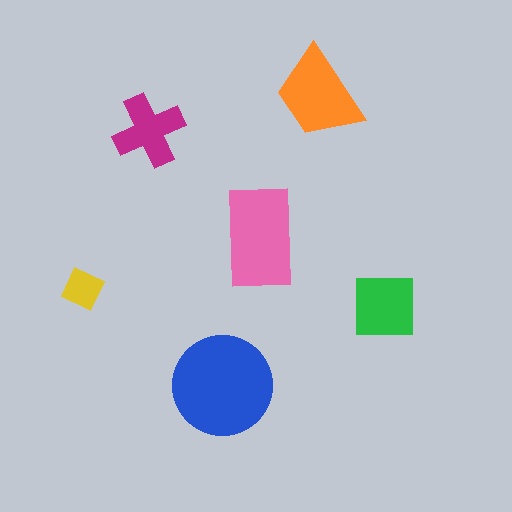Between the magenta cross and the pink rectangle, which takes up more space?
The pink rectangle.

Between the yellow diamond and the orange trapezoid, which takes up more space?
The orange trapezoid.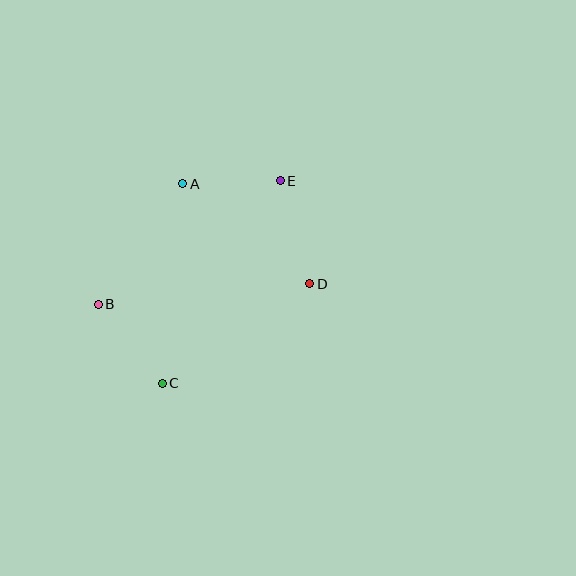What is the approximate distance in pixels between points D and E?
The distance between D and E is approximately 107 pixels.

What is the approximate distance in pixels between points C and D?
The distance between C and D is approximately 178 pixels.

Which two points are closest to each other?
Points A and E are closest to each other.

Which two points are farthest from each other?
Points C and E are farthest from each other.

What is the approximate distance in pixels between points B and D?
The distance between B and D is approximately 213 pixels.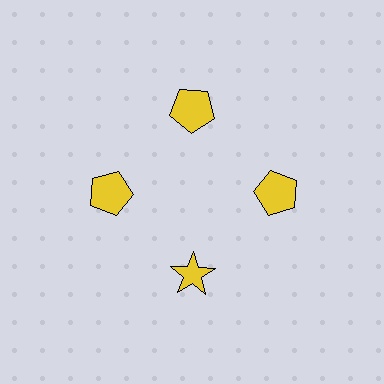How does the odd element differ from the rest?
It has a different shape: star instead of pentagon.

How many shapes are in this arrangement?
There are 4 shapes arranged in a ring pattern.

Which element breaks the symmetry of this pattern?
The yellow star at roughly the 6 o'clock position breaks the symmetry. All other shapes are yellow pentagons.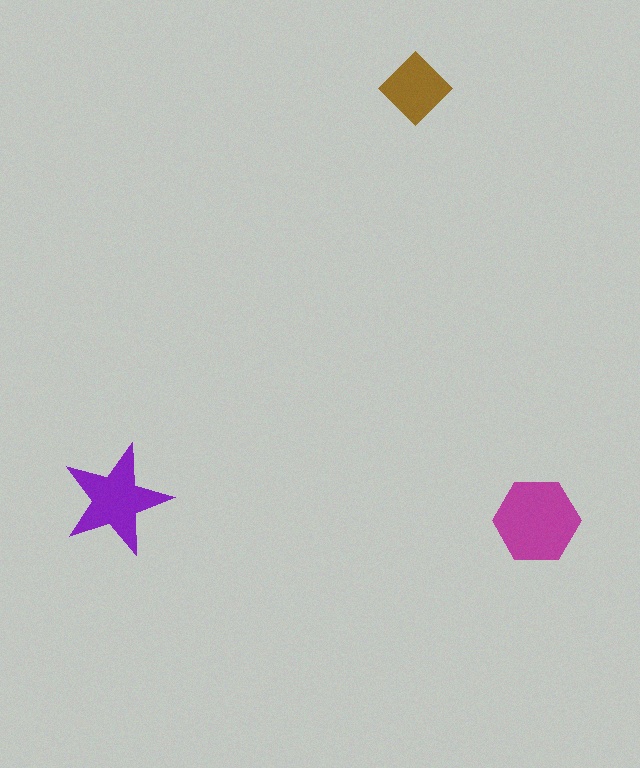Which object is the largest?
The magenta hexagon.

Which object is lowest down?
The magenta hexagon is bottommost.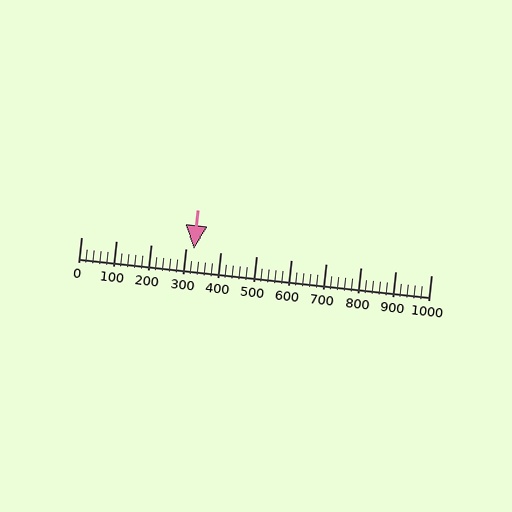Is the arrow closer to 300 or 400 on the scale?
The arrow is closer to 300.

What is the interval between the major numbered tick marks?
The major tick marks are spaced 100 units apart.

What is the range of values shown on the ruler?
The ruler shows values from 0 to 1000.